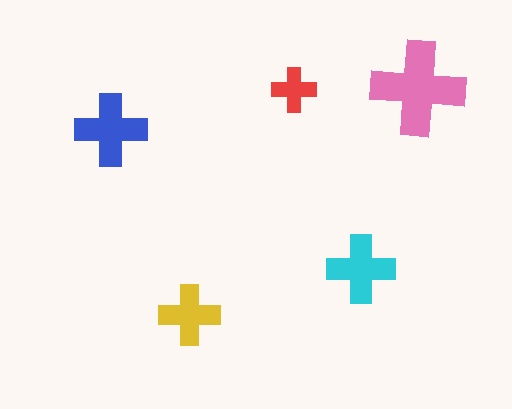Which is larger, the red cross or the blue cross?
The blue one.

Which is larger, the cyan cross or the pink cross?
The pink one.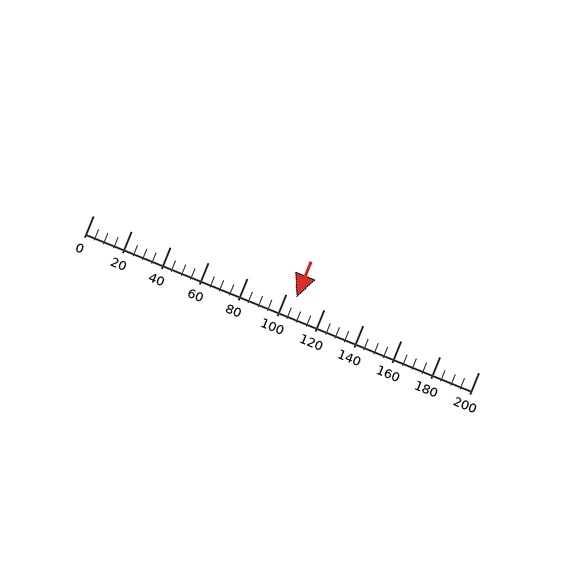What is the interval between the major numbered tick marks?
The major tick marks are spaced 20 units apart.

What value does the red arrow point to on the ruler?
The red arrow points to approximately 106.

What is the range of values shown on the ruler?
The ruler shows values from 0 to 200.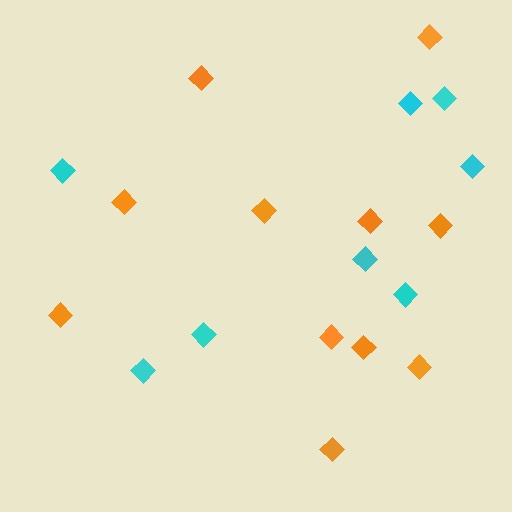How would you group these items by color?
There are 2 groups: one group of orange diamonds (11) and one group of cyan diamonds (8).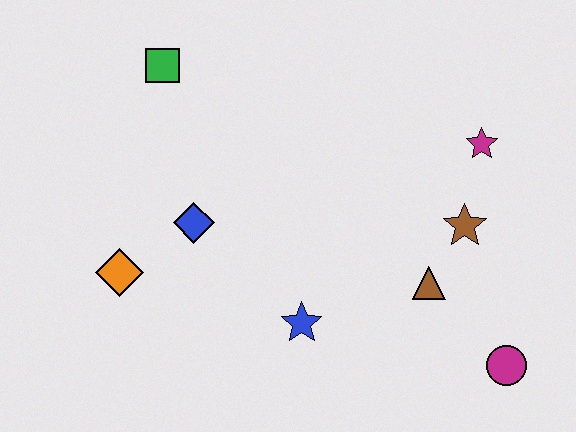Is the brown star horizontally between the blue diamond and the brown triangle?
No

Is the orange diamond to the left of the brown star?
Yes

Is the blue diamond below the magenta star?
Yes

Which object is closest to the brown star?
The brown triangle is closest to the brown star.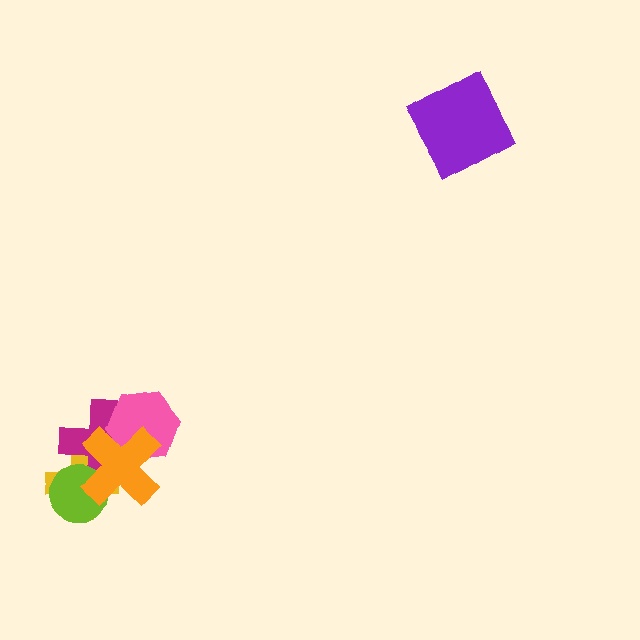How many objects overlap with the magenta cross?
4 objects overlap with the magenta cross.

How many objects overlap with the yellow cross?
3 objects overlap with the yellow cross.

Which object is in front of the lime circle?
The orange cross is in front of the lime circle.